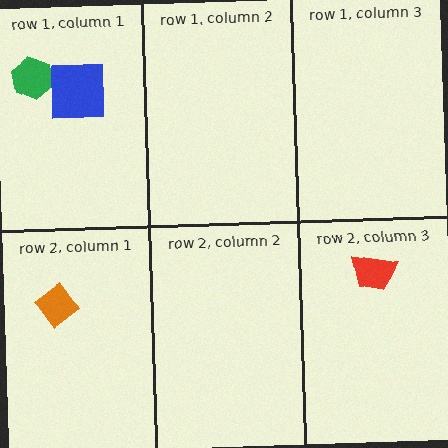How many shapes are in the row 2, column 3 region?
1.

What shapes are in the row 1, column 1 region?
The green hexagon, the blue square.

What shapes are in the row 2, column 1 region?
The orange diamond.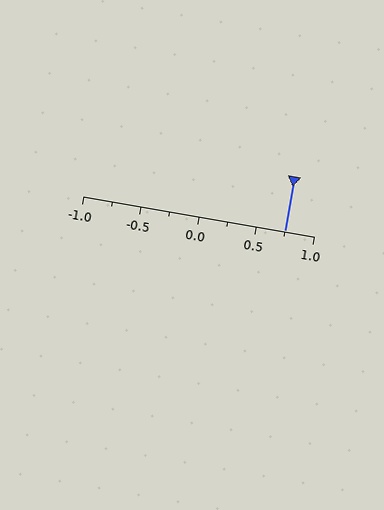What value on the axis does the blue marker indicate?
The marker indicates approximately 0.75.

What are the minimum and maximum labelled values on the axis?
The axis runs from -1.0 to 1.0.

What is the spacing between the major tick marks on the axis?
The major ticks are spaced 0.5 apart.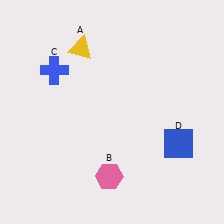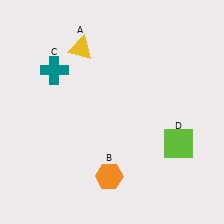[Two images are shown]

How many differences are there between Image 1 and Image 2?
There are 3 differences between the two images.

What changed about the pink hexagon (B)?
In Image 1, B is pink. In Image 2, it changed to orange.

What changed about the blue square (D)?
In Image 1, D is blue. In Image 2, it changed to lime.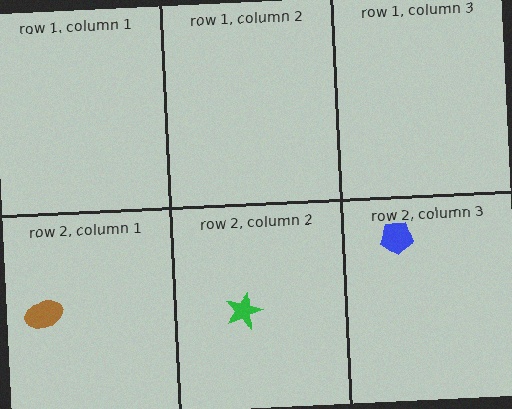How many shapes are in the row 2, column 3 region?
1.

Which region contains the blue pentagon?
The row 2, column 3 region.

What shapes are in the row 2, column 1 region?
The brown ellipse.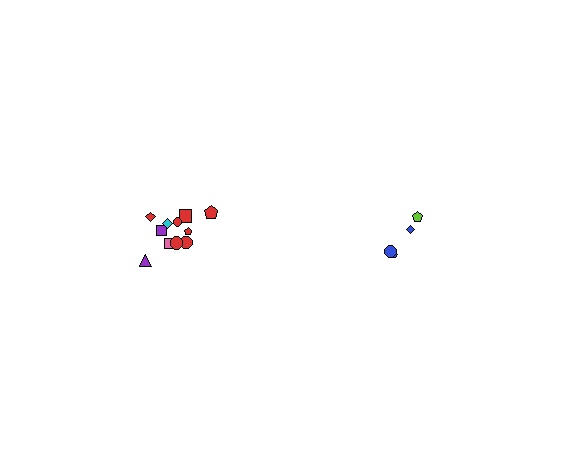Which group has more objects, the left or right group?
The left group.